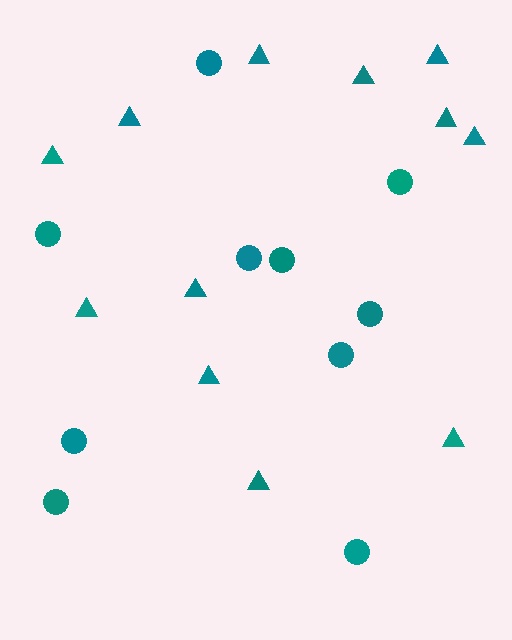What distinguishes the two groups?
There are 2 groups: one group of triangles (12) and one group of circles (10).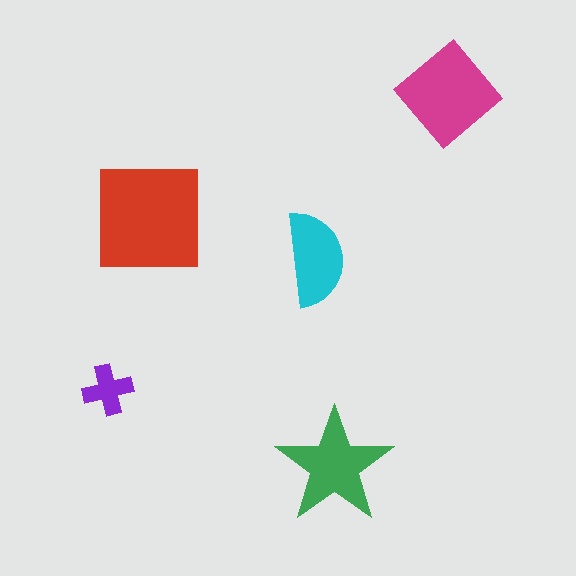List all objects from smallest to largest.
The purple cross, the cyan semicircle, the green star, the magenta diamond, the red square.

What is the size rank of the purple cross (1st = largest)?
5th.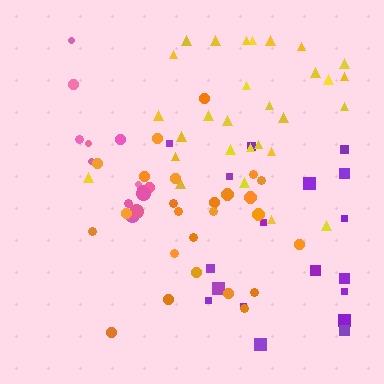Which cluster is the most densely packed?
Orange.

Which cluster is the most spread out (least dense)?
Purple.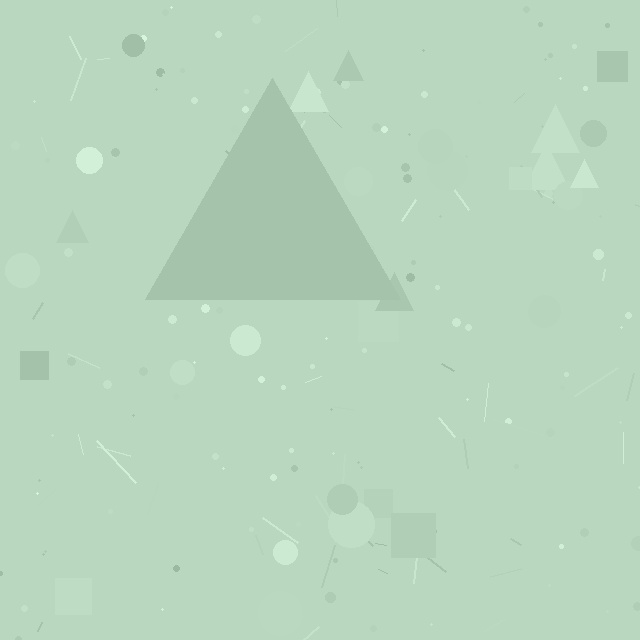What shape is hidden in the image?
A triangle is hidden in the image.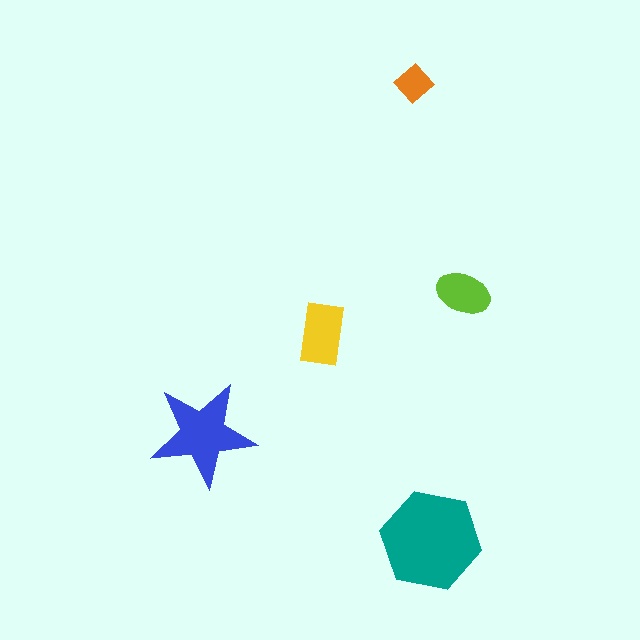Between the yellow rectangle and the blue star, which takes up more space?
The blue star.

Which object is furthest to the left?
The blue star is leftmost.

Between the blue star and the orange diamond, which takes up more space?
The blue star.